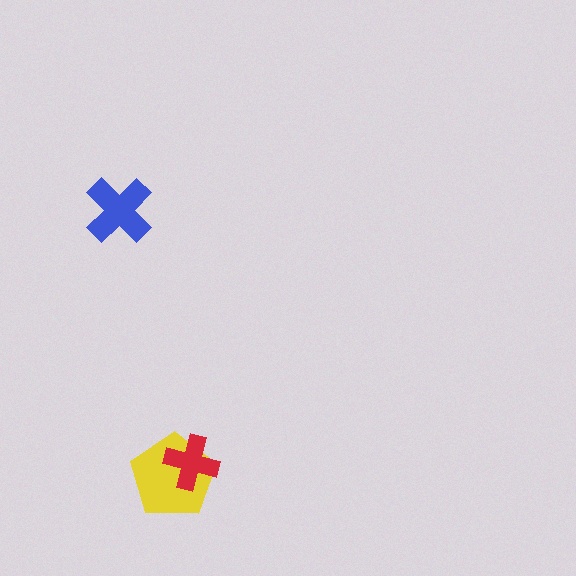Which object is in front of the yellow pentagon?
The red cross is in front of the yellow pentagon.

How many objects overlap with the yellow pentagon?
1 object overlaps with the yellow pentagon.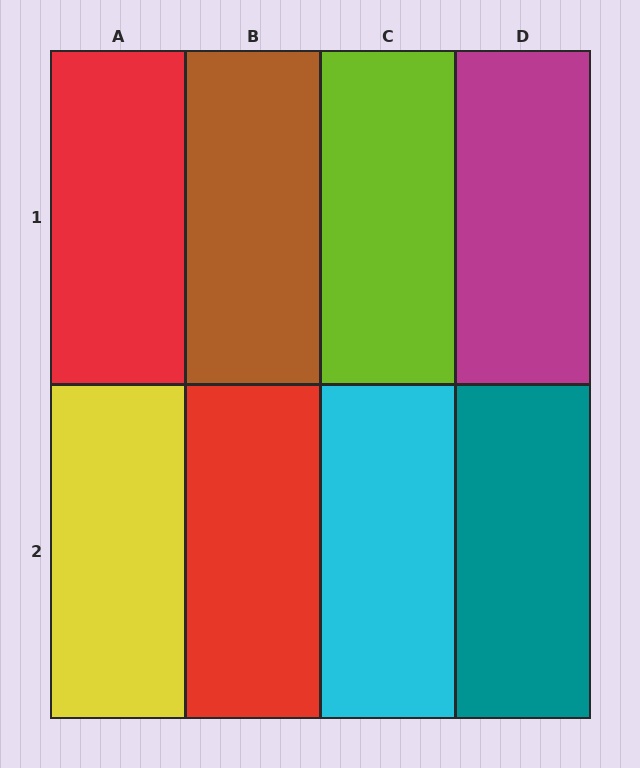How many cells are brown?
1 cell is brown.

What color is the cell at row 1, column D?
Magenta.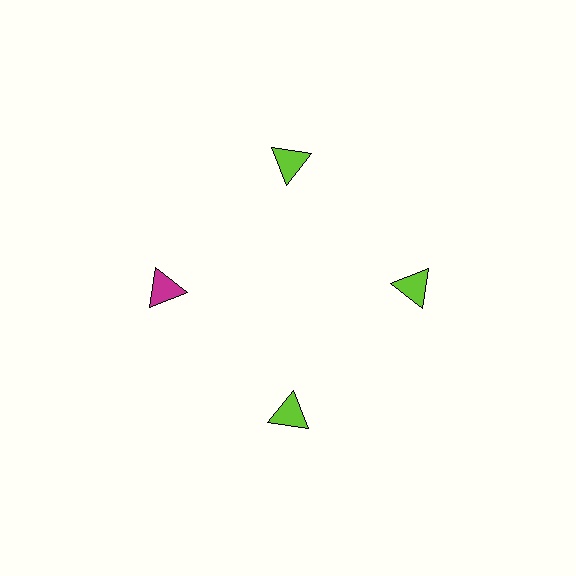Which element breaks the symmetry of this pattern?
The magenta triangle at roughly the 9 o'clock position breaks the symmetry. All other shapes are lime triangles.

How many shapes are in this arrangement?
There are 4 shapes arranged in a ring pattern.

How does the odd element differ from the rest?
It has a different color: magenta instead of lime.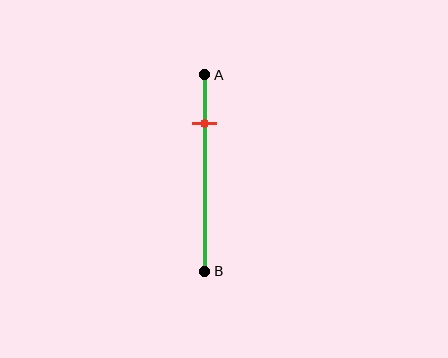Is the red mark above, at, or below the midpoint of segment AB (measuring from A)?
The red mark is above the midpoint of segment AB.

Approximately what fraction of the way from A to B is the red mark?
The red mark is approximately 25% of the way from A to B.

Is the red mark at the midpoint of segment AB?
No, the mark is at about 25% from A, not at the 50% midpoint.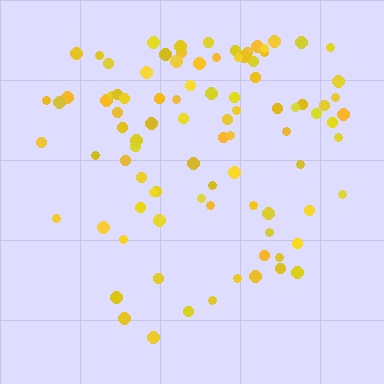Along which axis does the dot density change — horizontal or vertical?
Vertical.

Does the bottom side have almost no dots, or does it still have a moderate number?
Still a moderate number, just noticeably fewer than the top.